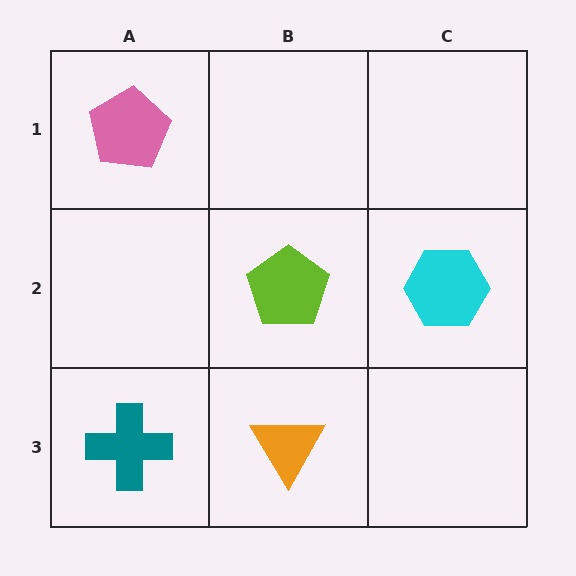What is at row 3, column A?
A teal cross.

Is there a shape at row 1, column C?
No, that cell is empty.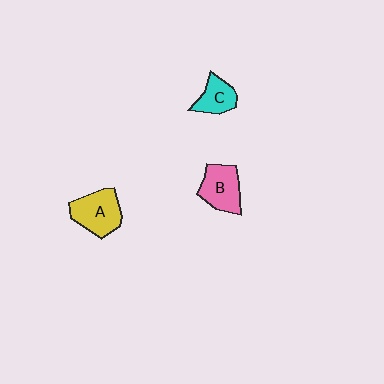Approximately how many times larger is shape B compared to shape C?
Approximately 1.4 times.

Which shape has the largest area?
Shape A (yellow).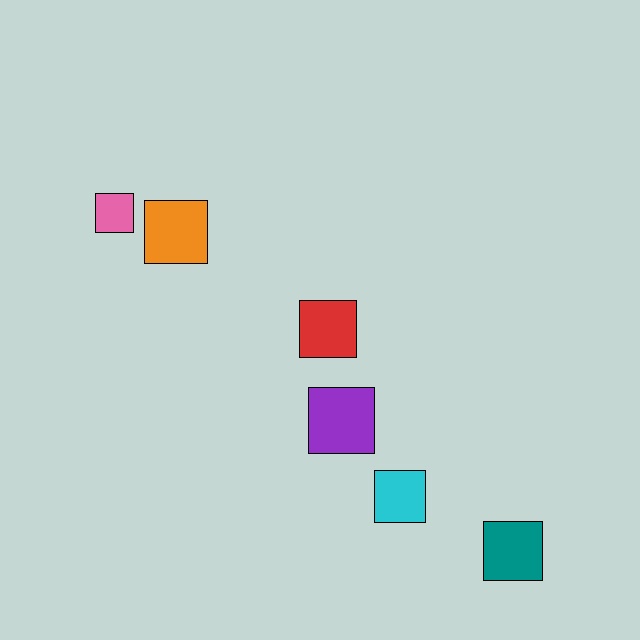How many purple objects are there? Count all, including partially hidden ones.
There is 1 purple object.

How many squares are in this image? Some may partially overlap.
There are 6 squares.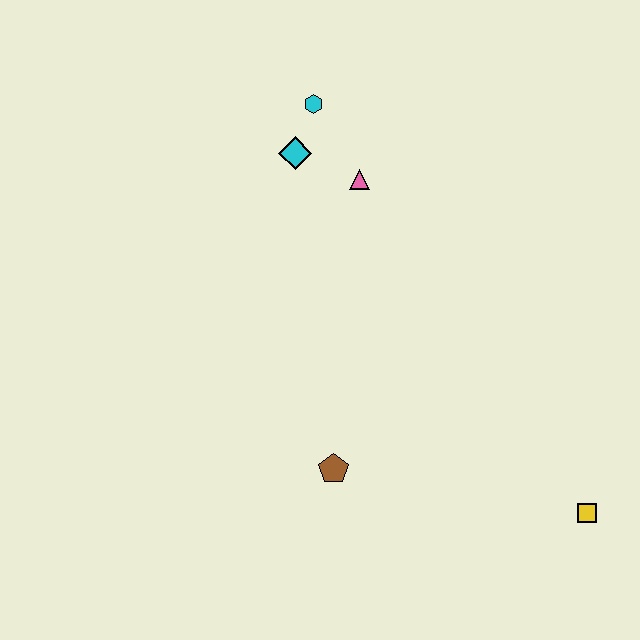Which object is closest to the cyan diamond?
The cyan hexagon is closest to the cyan diamond.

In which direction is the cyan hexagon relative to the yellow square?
The cyan hexagon is above the yellow square.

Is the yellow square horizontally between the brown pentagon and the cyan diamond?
No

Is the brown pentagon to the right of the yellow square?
No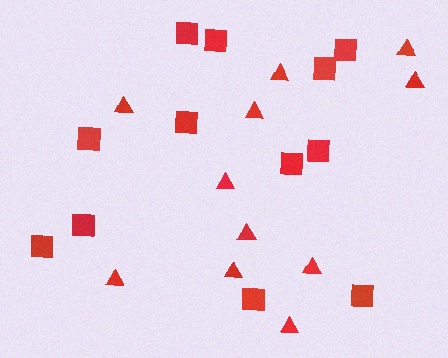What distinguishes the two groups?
There are 2 groups: one group of squares (12) and one group of triangles (11).